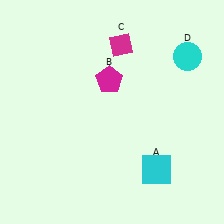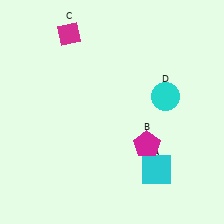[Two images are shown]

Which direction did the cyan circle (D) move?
The cyan circle (D) moved down.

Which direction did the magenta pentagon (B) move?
The magenta pentagon (B) moved down.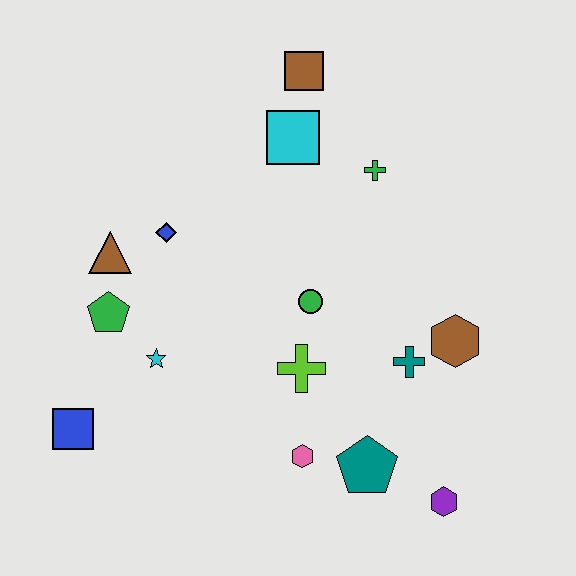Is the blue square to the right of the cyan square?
No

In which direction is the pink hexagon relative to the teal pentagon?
The pink hexagon is to the left of the teal pentagon.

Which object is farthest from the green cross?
The blue square is farthest from the green cross.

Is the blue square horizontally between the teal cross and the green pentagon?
No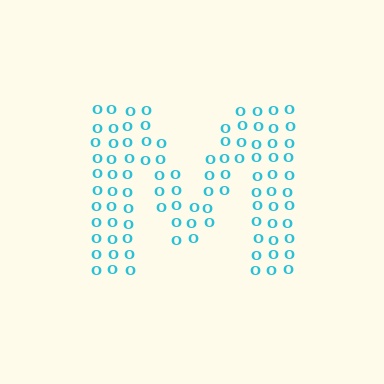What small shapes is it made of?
It is made of small letter O's.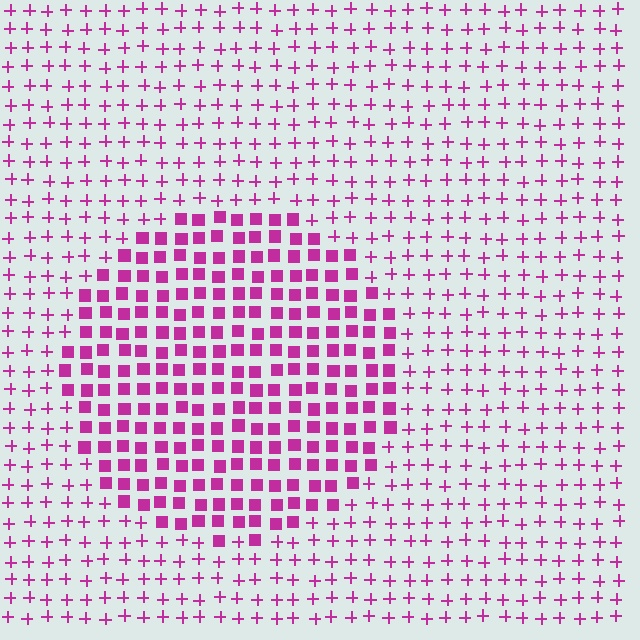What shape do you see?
I see a circle.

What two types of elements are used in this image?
The image uses squares inside the circle region and plus signs outside it.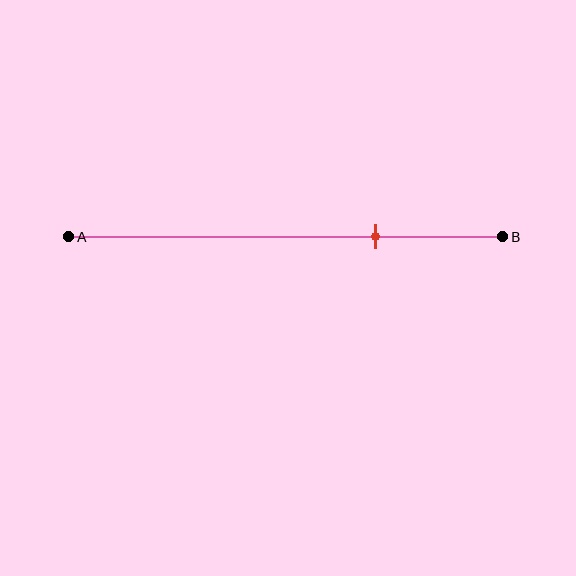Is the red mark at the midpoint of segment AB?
No, the mark is at about 70% from A, not at the 50% midpoint.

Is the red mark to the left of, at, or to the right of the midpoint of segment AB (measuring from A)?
The red mark is to the right of the midpoint of segment AB.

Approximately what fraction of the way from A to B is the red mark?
The red mark is approximately 70% of the way from A to B.